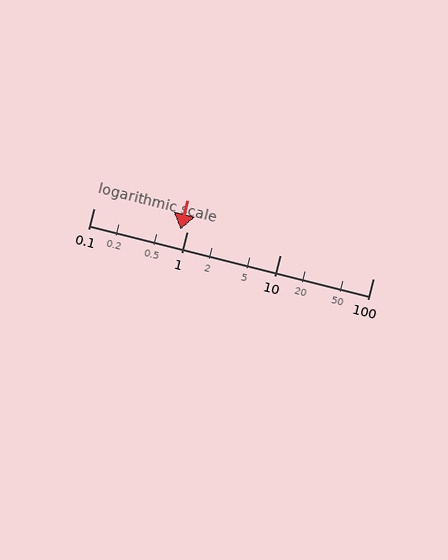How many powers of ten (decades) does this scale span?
The scale spans 3 decades, from 0.1 to 100.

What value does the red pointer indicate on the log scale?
The pointer indicates approximately 0.85.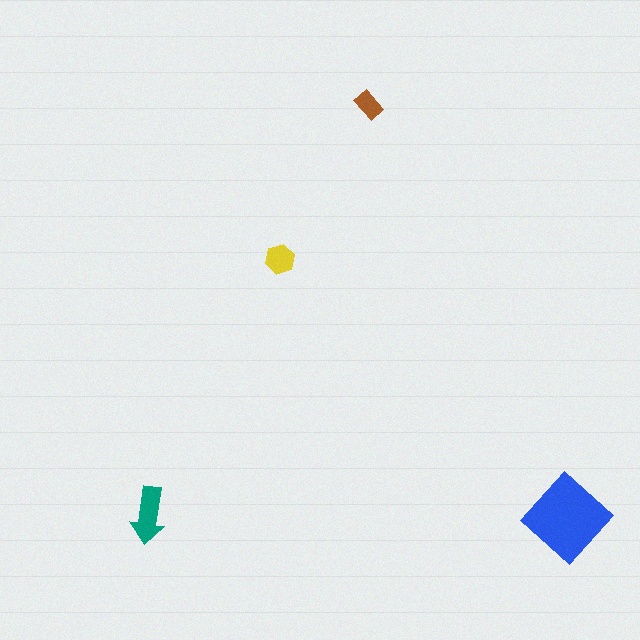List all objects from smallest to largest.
The brown rectangle, the yellow hexagon, the teal arrow, the blue diamond.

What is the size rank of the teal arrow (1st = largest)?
2nd.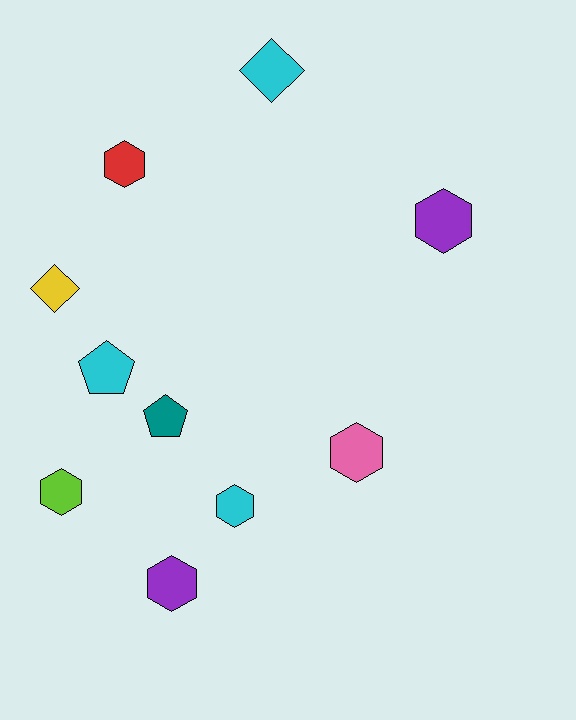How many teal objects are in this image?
There is 1 teal object.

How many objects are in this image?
There are 10 objects.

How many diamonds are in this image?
There are 2 diamonds.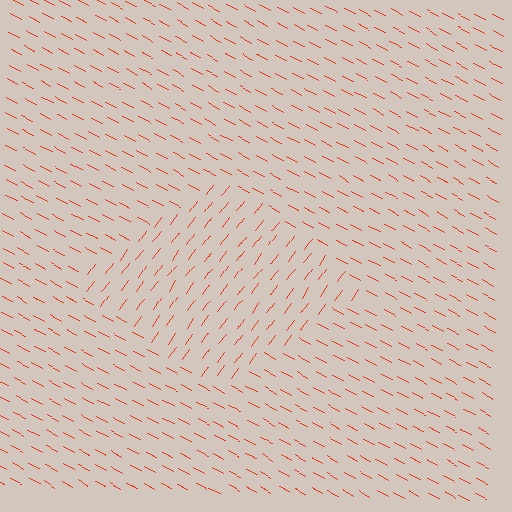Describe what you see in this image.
The image is filled with small red line segments. A diamond region in the image has lines oriented differently from the surrounding lines, creating a visible texture boundary.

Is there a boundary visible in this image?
Yes, there is a texture boundary formed by a change in line orientation.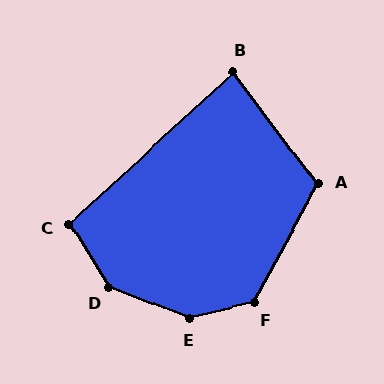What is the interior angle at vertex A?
Approximately 114 degrees (obtuse).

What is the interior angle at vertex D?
Approximately 143 degrees (obtuse).